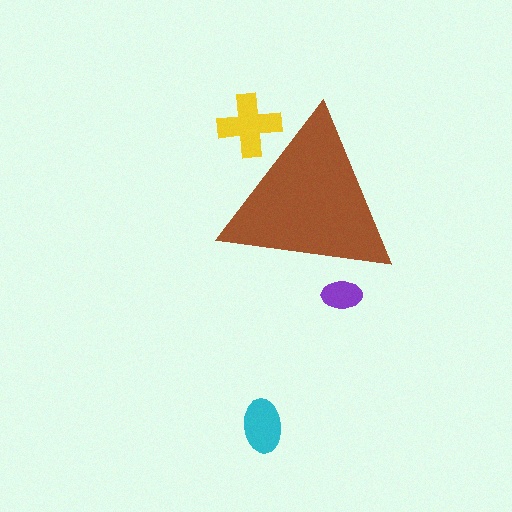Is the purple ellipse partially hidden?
Yes, the purple ellipse is partially hidden behind the brown triangle.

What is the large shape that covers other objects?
A brown triangle.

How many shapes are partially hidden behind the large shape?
2 shapes are partially hidden.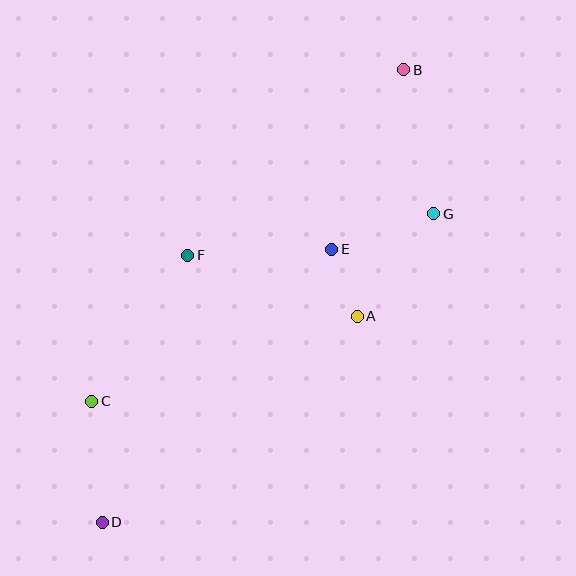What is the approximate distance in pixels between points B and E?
The distance between B and E is approximately 194 pixels.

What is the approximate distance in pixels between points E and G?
The distance between E and G is approximately 108 pixels.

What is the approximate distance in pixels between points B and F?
The distance between B and F is approximately 285 pixels.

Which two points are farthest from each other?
Points B and D are farthest from each other.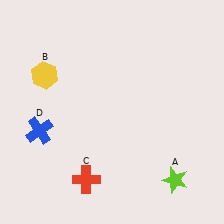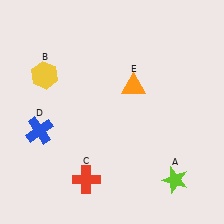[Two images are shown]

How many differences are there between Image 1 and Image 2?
There is 1 difference between the two images.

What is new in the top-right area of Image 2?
An orange triangle (E) was added in the top-right area of Image 2.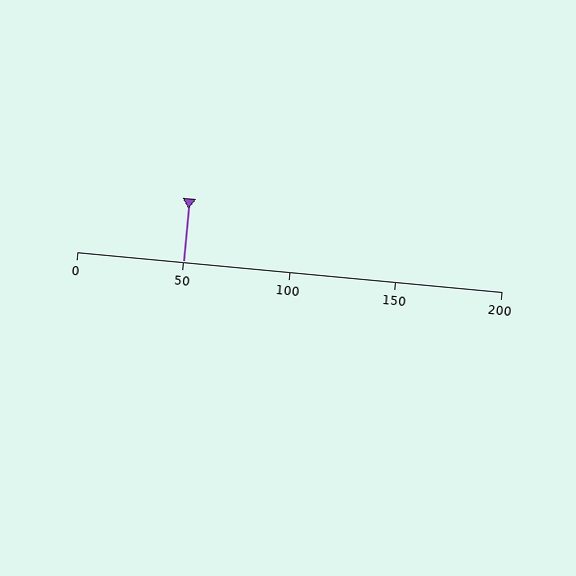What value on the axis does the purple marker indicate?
The marker indicates approximately 50.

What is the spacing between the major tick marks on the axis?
The major ticks are spaced 50 apart.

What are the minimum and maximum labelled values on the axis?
The axis runs from 0 to 200.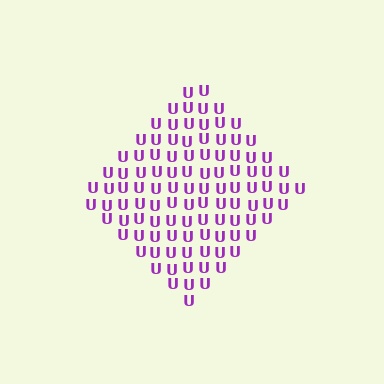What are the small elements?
The small elements are letter U's.